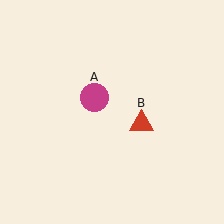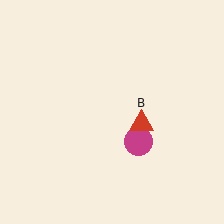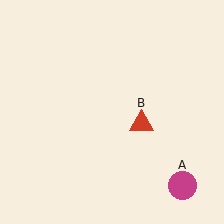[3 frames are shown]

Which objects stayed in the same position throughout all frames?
Red triangle (object B) remained stationary.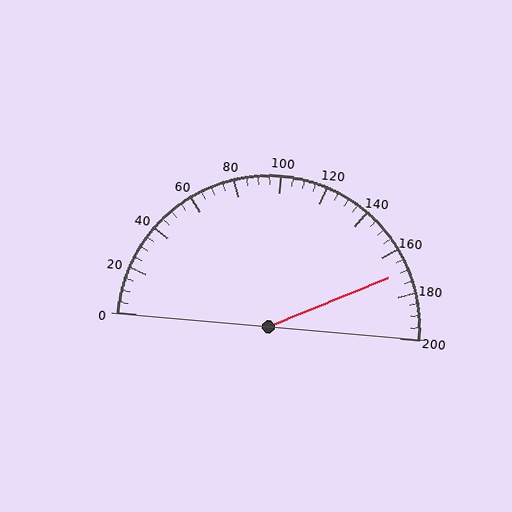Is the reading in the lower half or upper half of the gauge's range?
The reading is in the upper half of the range (0 to 200).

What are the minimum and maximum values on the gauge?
The gauge ranges from 0 to 200.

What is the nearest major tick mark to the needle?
The nearest major tick mark is 160.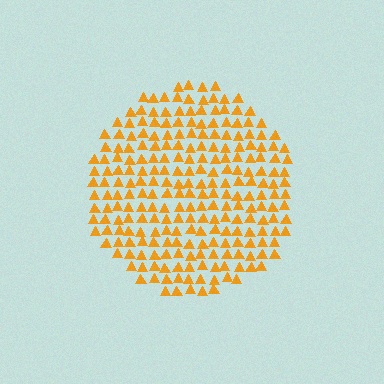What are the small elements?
The small elements are triangles.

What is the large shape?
The large shape is a circle.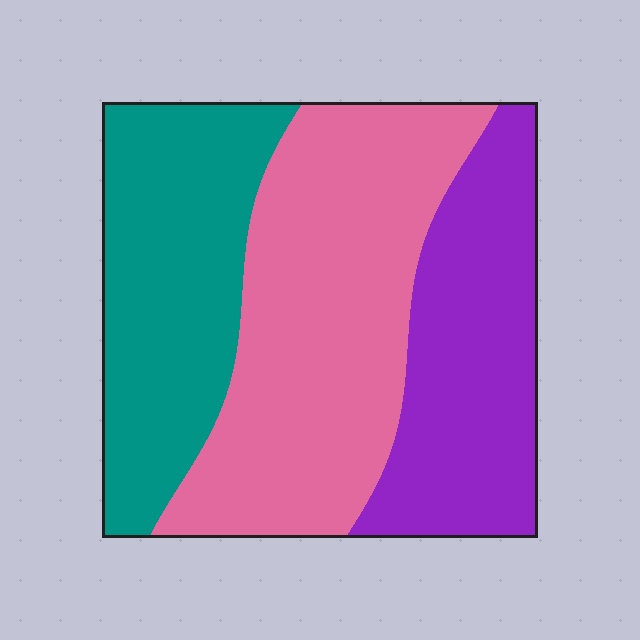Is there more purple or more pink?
Pink.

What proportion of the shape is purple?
Purple takes up about one quarter (1/4) of the shape.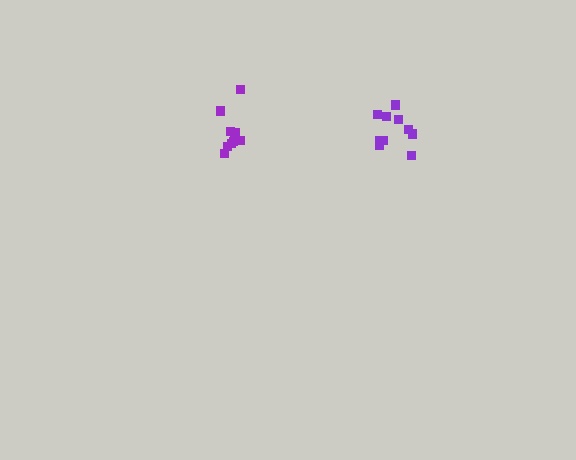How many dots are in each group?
Group 1: 10 dots, Group 2: 9 dots (19 total).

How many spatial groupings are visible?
There are 2 spatial groupings.